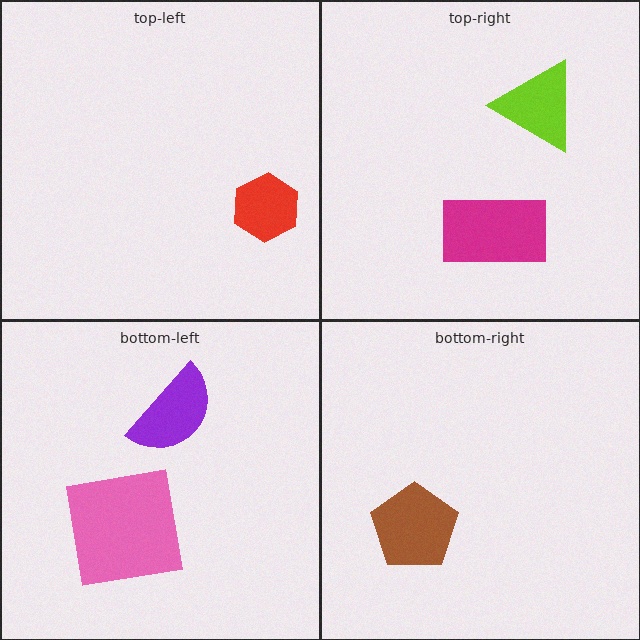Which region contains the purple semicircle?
The bottom-left region.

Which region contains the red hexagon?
The top-left region.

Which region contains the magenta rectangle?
The top-right region.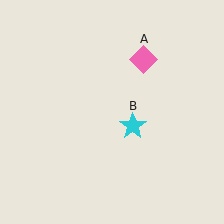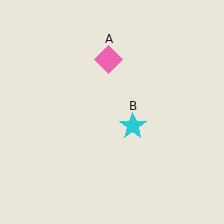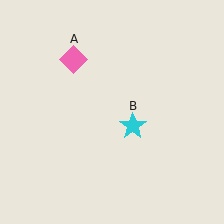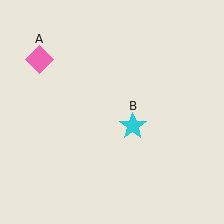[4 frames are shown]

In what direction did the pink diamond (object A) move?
The pink diamond (object A) moved left.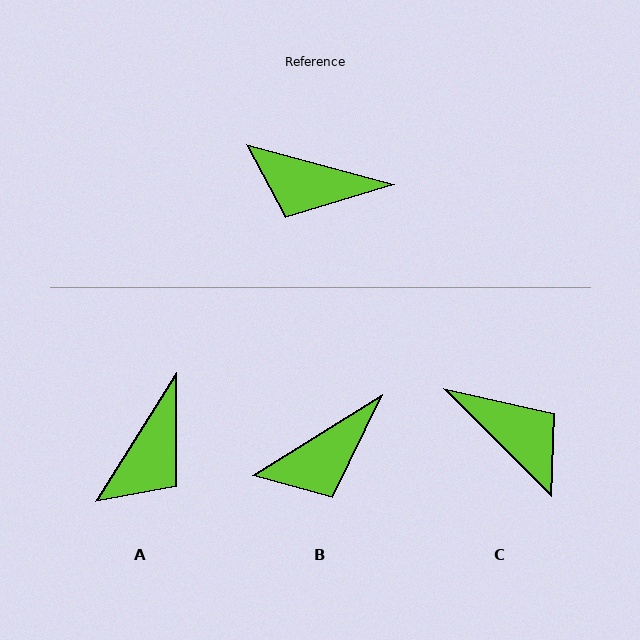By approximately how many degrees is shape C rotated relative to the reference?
Approximately 150 degrees counter-clockwise.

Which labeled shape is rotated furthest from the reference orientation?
C, about 150 degrees away.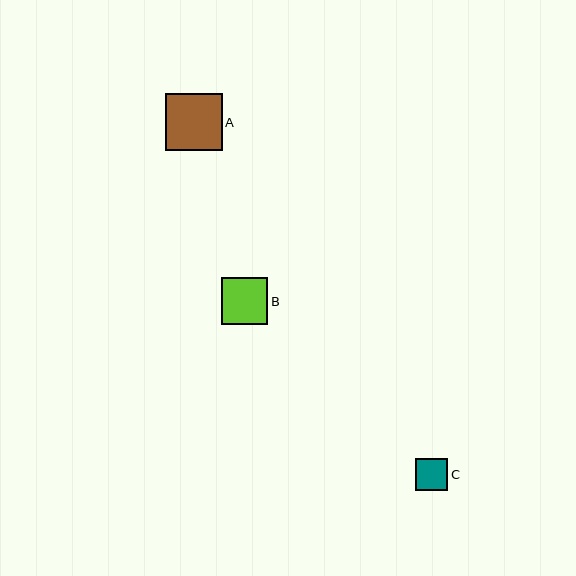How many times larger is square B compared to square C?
Square B is approximately 1.4 times the size of square C.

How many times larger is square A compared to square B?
Square A is approximately 1.2 times the size of square B.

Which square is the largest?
Square A is the largest with a size of approximately 57 pixels.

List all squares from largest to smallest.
From largest to smallest: A, B, C.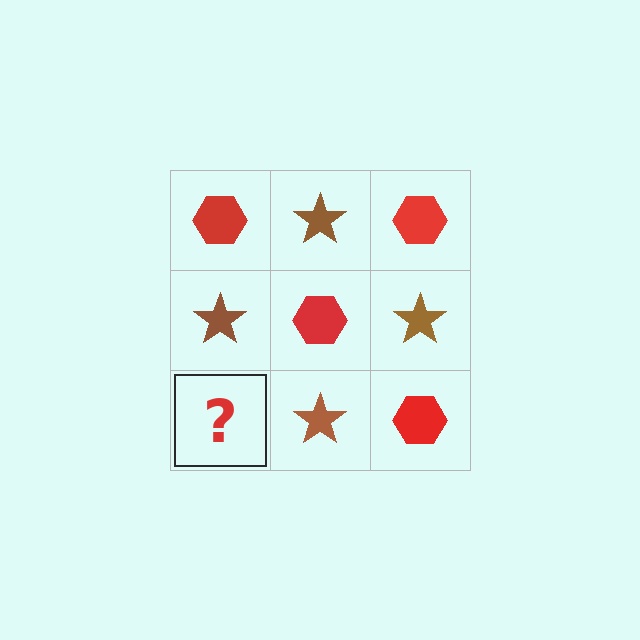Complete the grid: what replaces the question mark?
The question mark should be replaced with a red hexagon.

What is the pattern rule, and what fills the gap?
The rule is that it alternates red hexagon and brown star in a checkerboard pattern. The gap should be filled with a red hexagon.